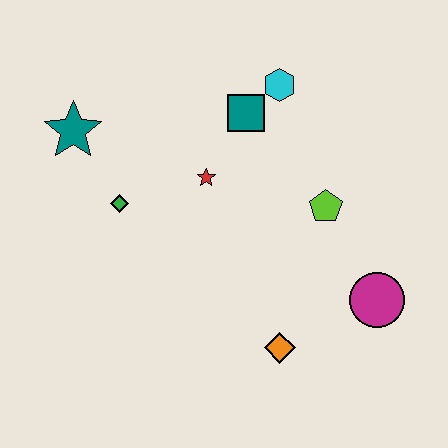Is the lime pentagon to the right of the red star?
Yes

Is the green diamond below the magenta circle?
No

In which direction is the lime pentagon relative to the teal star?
The lime pentagon is to the right of the teal star.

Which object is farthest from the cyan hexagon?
The orange diamond is farthest from the cyan hexagon.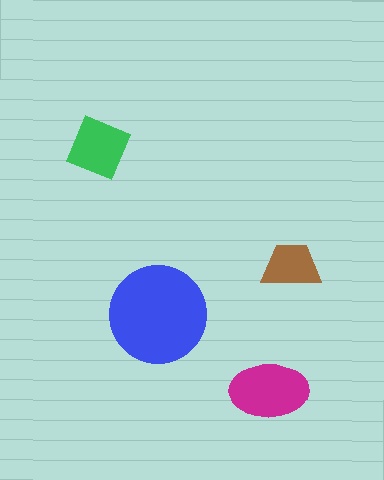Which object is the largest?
The blue circle.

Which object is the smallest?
The brown trapezoid.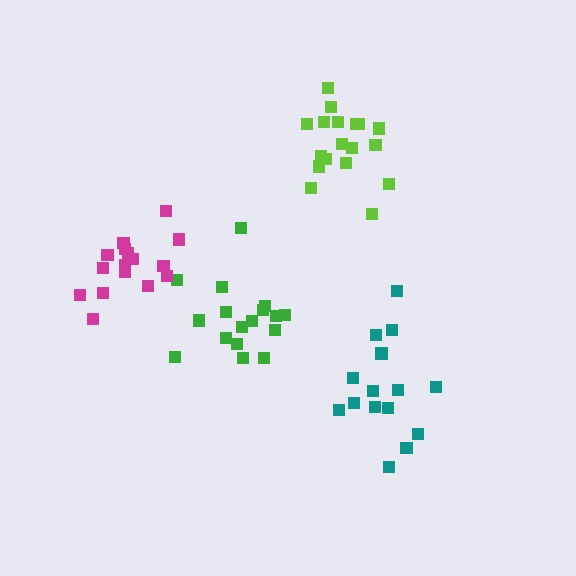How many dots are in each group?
Group 1: 17 dots, Group 2: 16 dots, Group 3: 18 dots, Group 4: 15 dots (66 total).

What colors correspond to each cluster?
The clusters are colored: green, magenta, lime, teal.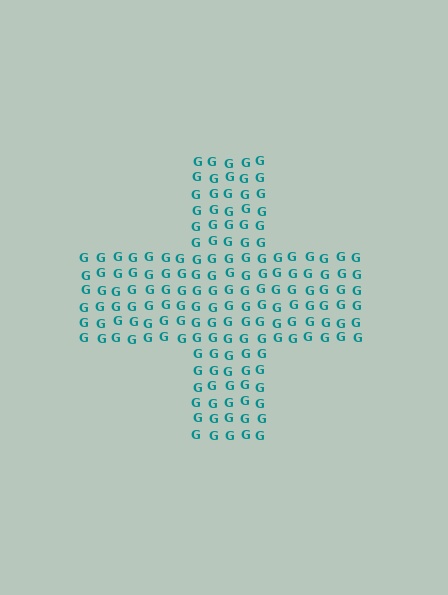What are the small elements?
The small elements are letter G's.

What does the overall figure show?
The overall figure shows a cross.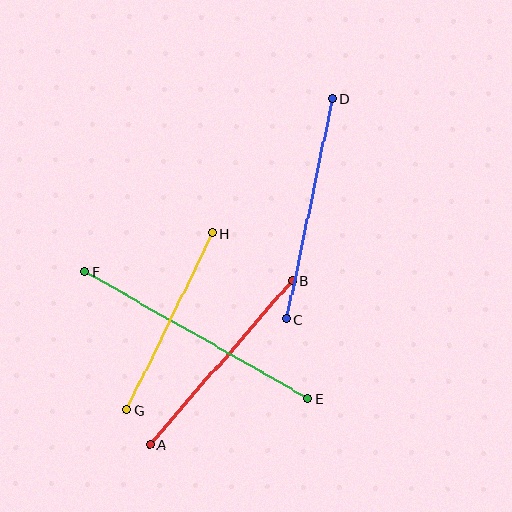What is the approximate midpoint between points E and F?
The midpoint is at approximately (196, 335) pixels.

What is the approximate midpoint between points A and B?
The midpoint is at approximately (221, 363) pixels.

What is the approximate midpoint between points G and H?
The midpoint is at approximately (170, 321) pixels.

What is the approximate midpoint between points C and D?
The midpoint is at approximately (309, 209) pixels.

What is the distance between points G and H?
The distance is approximately 196 pixels.